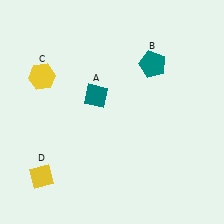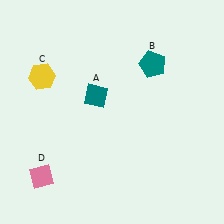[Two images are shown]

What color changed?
The diamond (D) changed from yellow in Image 1 to pink in Image 2.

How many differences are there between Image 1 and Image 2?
There is 1 difference between the two images.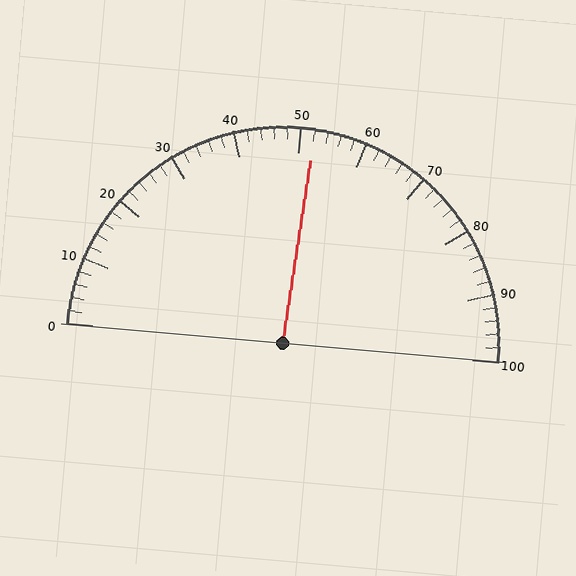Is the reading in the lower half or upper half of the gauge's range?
The reading is in the upper half of the range (0 to 100).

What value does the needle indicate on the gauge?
The needle indicates approximately 52.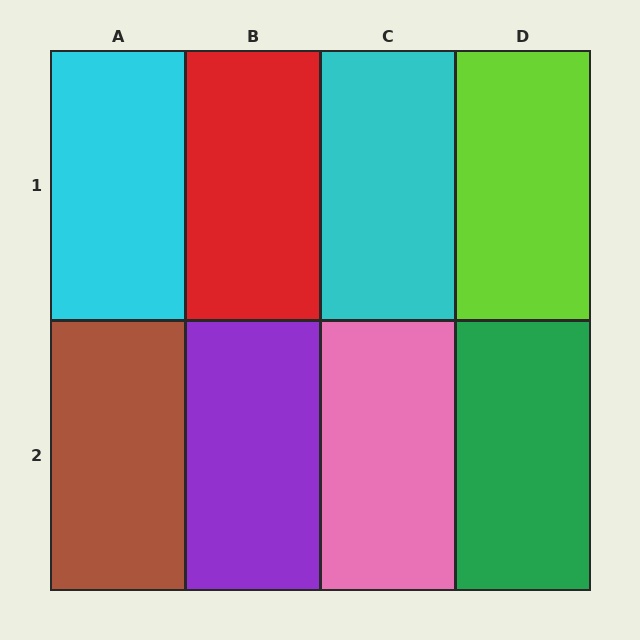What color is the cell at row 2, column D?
Green.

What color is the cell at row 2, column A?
Brown.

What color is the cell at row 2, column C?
Pink.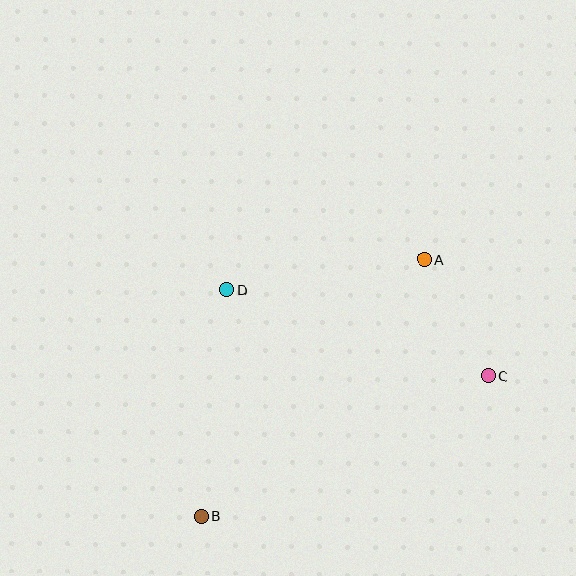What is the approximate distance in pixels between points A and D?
The distance between A and D is approximately 200 pixels.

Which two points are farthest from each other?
Points A and B are farthest from each other.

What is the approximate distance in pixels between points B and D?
The distance between B and D is approximately 228 pixels.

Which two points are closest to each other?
Points A and C are closest to each other.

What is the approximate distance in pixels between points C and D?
The distance between C and D is approximately 275 pixels.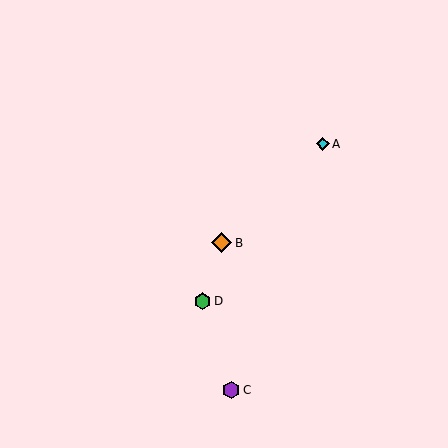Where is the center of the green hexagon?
The center of the green hexagon is at (202, 301).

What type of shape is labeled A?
Shape A is a cyan diamond.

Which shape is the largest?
The orange diamond (labeled B) is the largest.